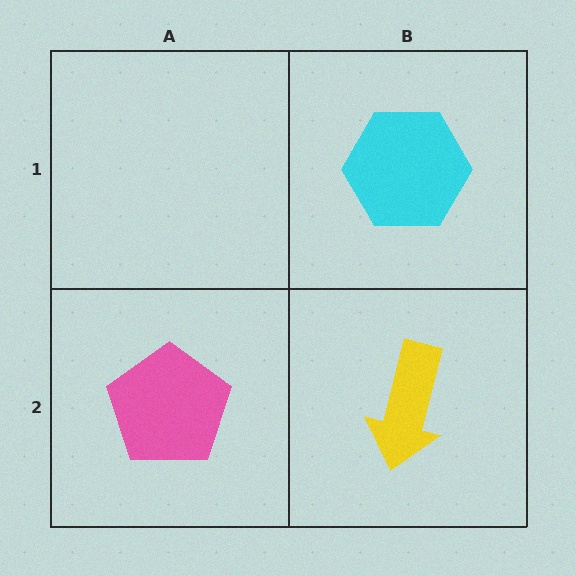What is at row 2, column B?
A yellow arrow.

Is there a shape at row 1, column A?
No, that cell is empty.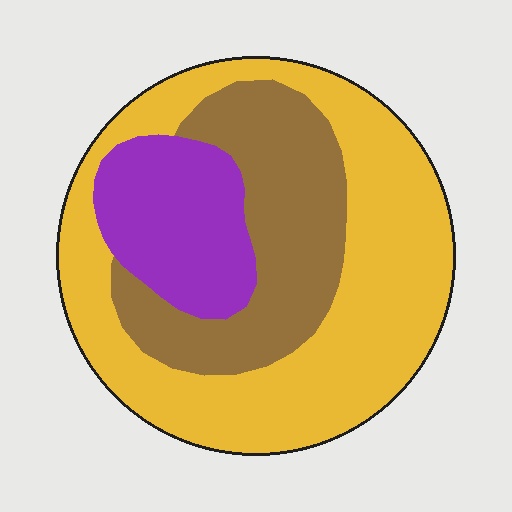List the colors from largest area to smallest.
From largest to smallest: yellow, brown, purple.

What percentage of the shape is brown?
Brown takes up about one quarter (1/4) of the shape.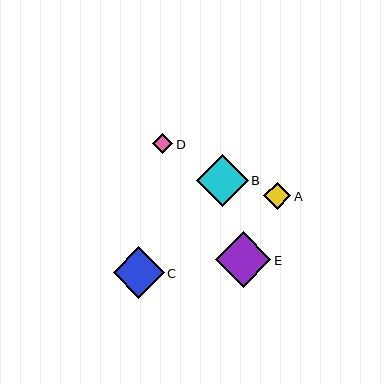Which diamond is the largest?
Diamond E is the largest with a size of approximately 56 pixels.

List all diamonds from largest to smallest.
From largest to smallest: E, B, C, A, D.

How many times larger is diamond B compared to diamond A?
Diamond B is approximately 1.9 times the size of diamond A.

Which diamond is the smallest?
Diamond D is the smallest with a size of approximately 20 pixels.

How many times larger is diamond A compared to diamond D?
Diamond A is approximately 1.4 times the size of diamond D.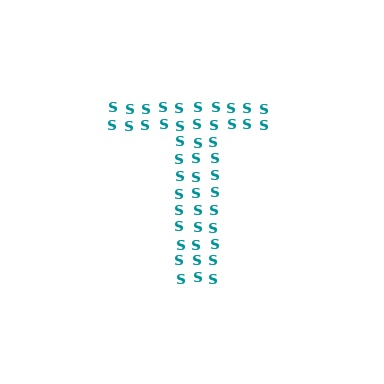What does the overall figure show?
The overall figure shows the letter T.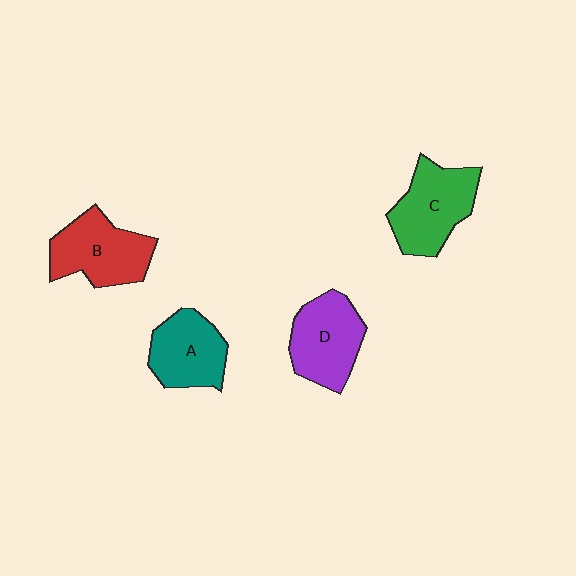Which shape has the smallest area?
Shape A (teal).